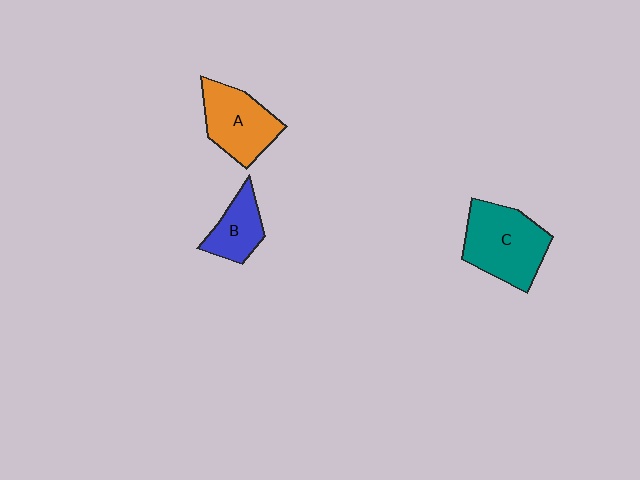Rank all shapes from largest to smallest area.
From largest to smallest: C (teal), A (orange), B (blue).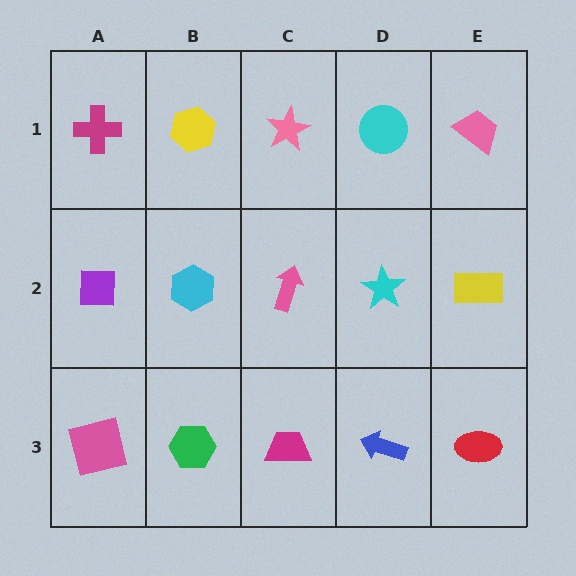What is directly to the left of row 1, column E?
A cyan circle.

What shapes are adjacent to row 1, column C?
A pink arrow (row 2, column C), a yellow hexagon (row 1, column B), a cyan circle (row 1, column D).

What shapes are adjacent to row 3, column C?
A pink arrow (row 2, column C), a green hexagon (row 3, column B), a blue arrow (row 3, column D).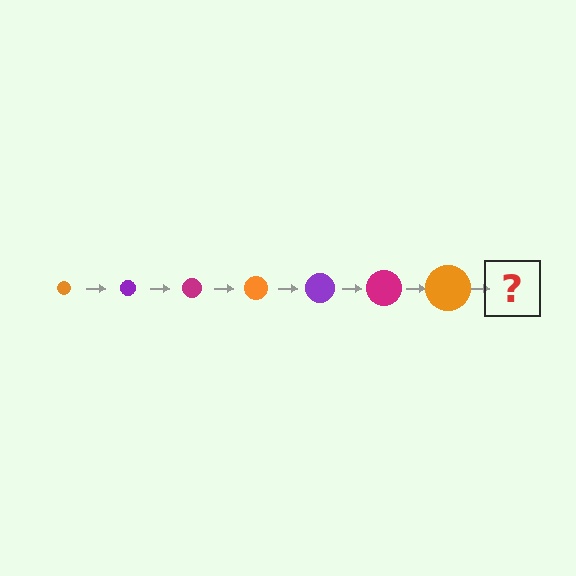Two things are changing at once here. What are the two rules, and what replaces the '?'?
The two rules are that the circle grows larger each step and the color cycles through orange, purple, and magenta. The '?' should be a purple circle, larger than the previous one.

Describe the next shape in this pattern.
It should be a purple circle, larger than the previous one.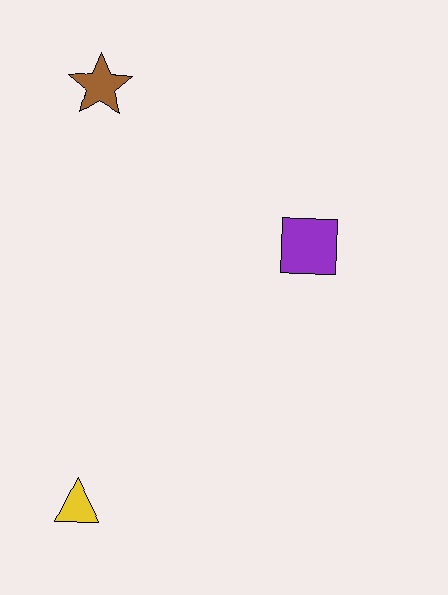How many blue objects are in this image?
There are no blue objects.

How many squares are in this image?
There is 1 square.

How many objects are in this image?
There are 3 objects.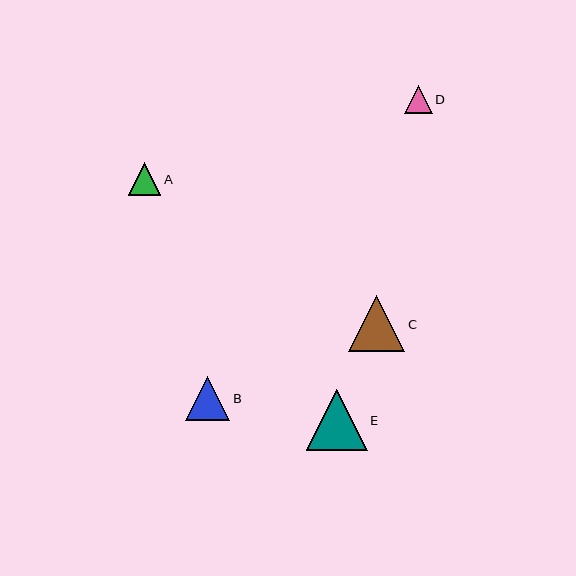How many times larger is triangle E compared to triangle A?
Triangle E is approximately 1.9 times the size of triangle A.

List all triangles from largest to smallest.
From largest to smallest: E, C, B, A, D.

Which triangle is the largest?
Triangle E is the largest with a size of approximately 61 pixels.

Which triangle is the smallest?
Triangle D is the smallest with a size of approximately 28 pixels.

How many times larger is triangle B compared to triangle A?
Triangle B is approximately 1.3 times the size of triangle A.